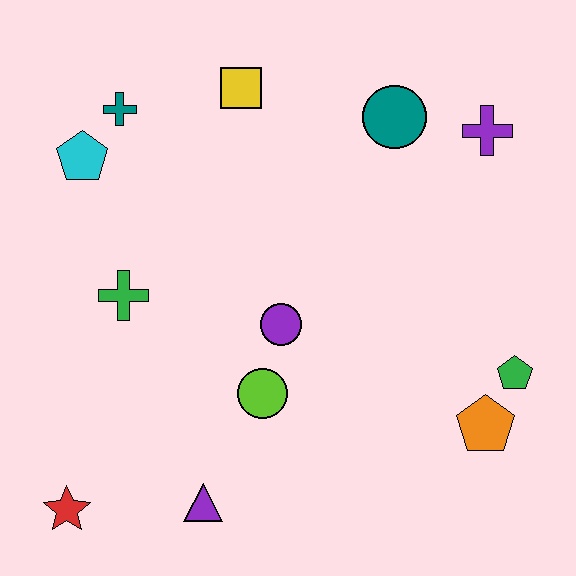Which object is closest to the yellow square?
The teal cross is closest to the yellow square.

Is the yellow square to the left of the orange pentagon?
Yes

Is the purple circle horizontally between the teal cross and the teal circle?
Yes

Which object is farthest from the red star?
The purple cross is farthest from the red star.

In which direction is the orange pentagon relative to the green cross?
The orange pentagon is to the right of the green cross.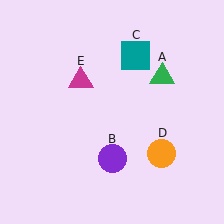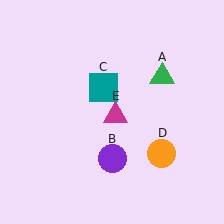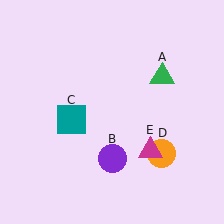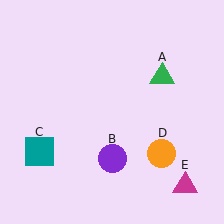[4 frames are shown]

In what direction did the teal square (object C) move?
The teal square (object C) moved down and to the left.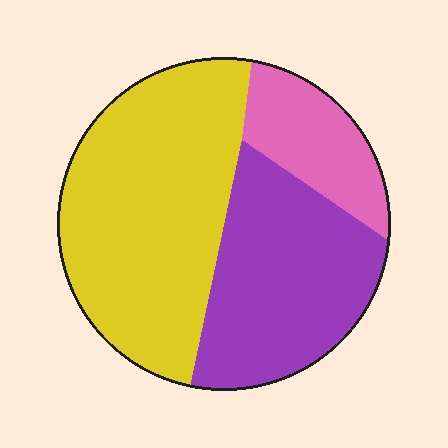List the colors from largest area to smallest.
From largest to smallest: yellow, purple, pink.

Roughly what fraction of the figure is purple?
Purple covers roughly 35% of the figure.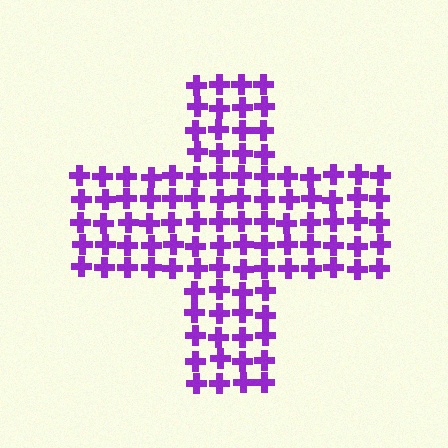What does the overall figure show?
The overall figure shows a cross.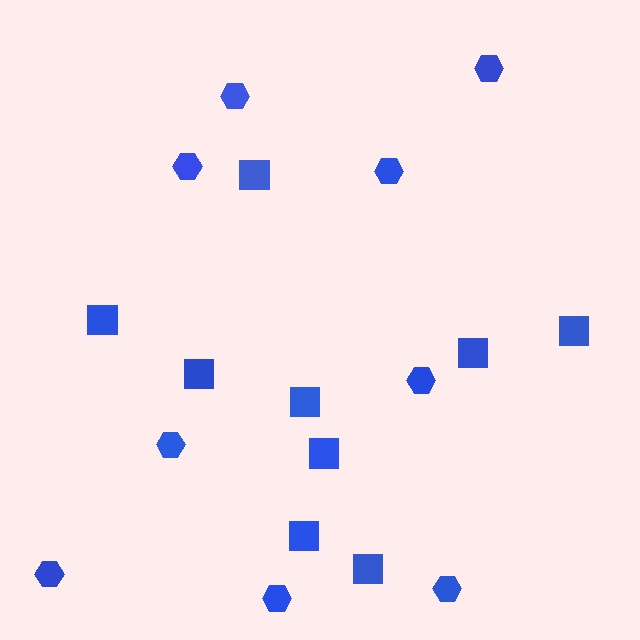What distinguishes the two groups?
There are 2 groups: one group of hexagons (9) and one group of squares (9).